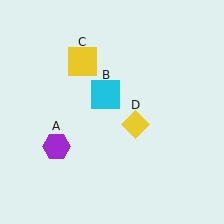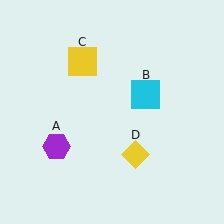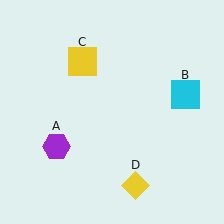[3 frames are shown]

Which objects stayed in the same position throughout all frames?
Purple hexagon (object A) and yellow square (object C) remained stationary.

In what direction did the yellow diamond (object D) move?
The yellow diamond (object D) moved down.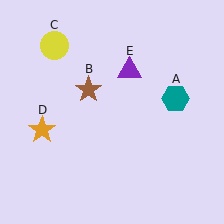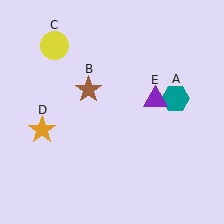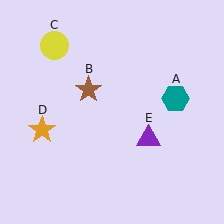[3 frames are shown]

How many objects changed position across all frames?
1 object changed position: purple triangle (object E).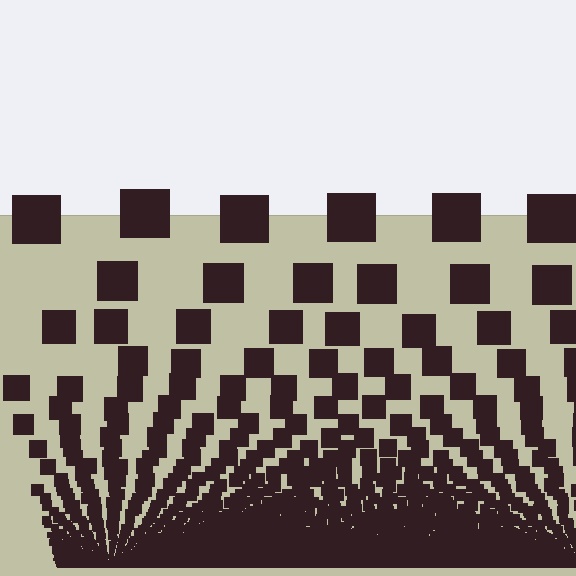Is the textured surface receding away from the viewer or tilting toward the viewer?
The surface appears to tilt toward the viewer. Texture elements get larger and sparser toward the top.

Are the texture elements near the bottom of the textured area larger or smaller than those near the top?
Smaller. The gradient is inverted — elements near the bottom are smaller and denser.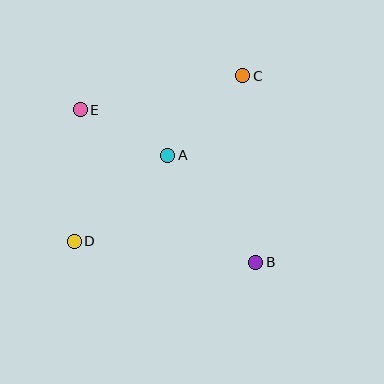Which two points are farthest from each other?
Points C and D are farthest from each other.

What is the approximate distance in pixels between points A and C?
The distance between A and C is approximately 109 pixels.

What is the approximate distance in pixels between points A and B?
The distance between A and B is approximately 139 pixels.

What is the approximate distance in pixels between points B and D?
The distance between B and D is approximately 183 pixels.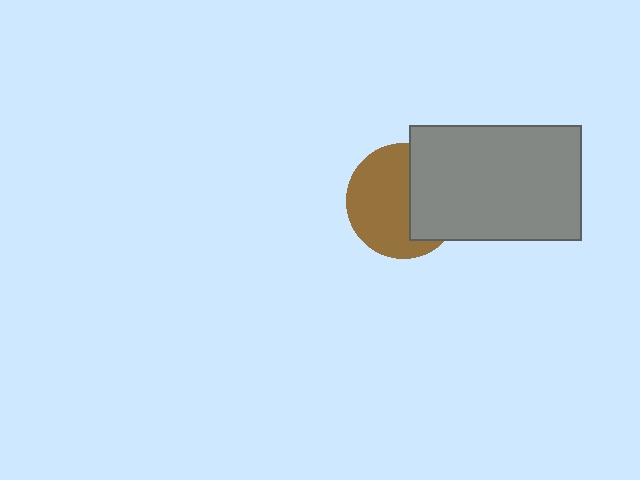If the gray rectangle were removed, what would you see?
You would see the complete brown circle.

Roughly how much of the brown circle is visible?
About half of it is visible (roughly 60%).